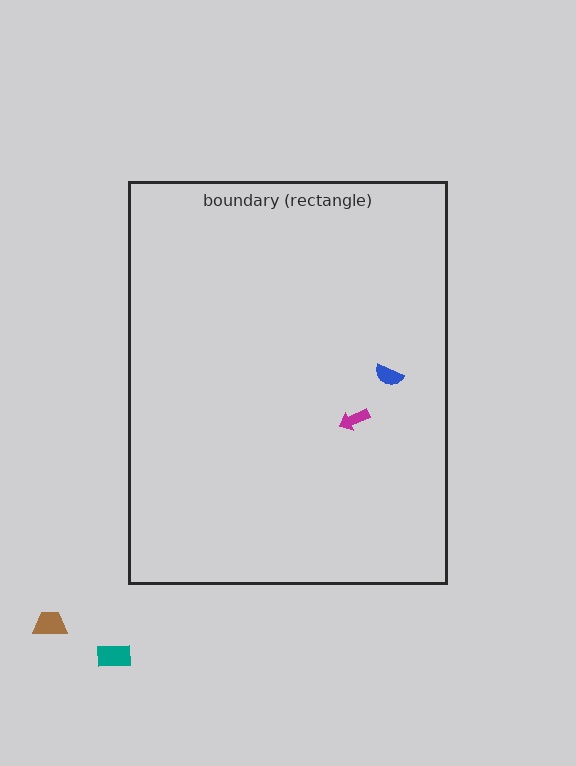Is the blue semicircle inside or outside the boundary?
Inside.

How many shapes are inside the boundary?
2 inside, 2 outside.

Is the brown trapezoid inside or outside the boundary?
Outside.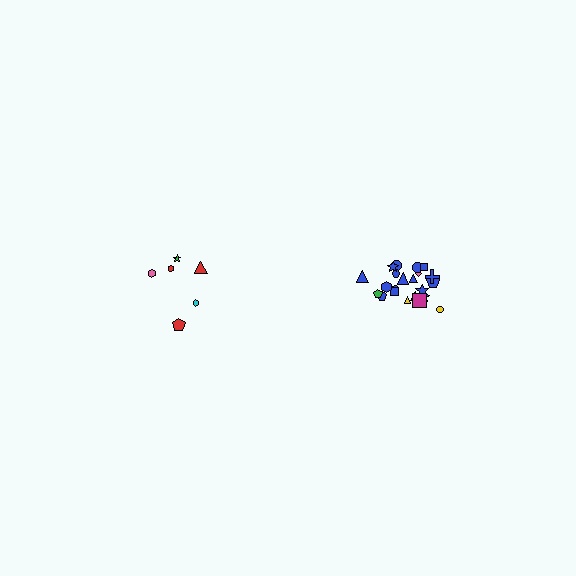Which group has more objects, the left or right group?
The right group.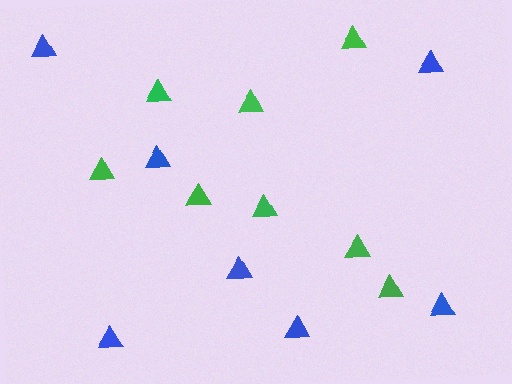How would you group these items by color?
There are 2 groups: one group of blue triangles (7) and one group of green triangles (8).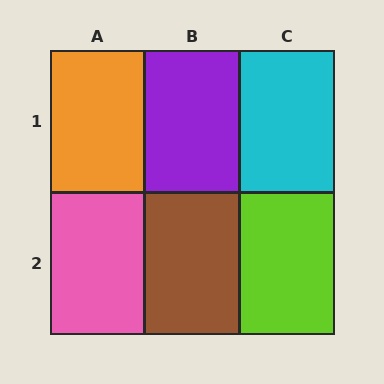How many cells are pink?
1 cell is pink.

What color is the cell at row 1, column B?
Purple.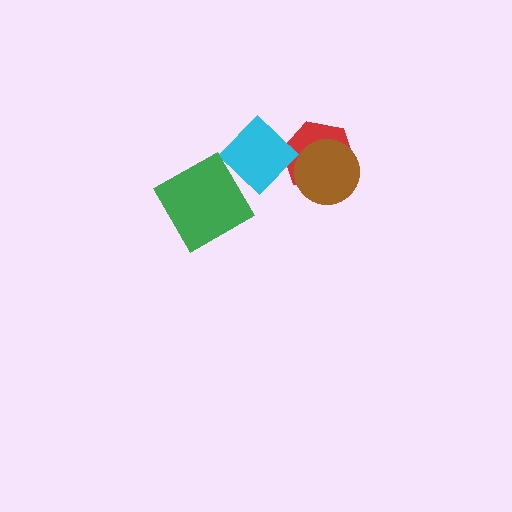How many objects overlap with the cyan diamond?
1 object overlaps with the cyan diamond.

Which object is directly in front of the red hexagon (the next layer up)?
The brown circle is directly in front of the red hexagon.